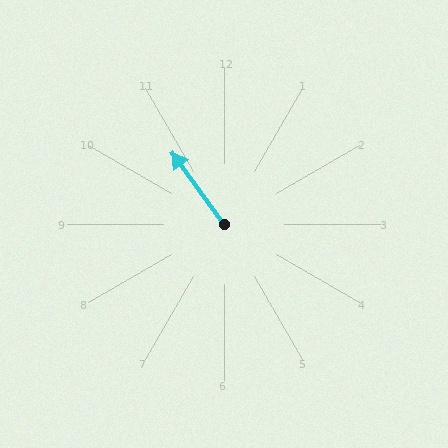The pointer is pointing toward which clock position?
Roughly 11 o'clock.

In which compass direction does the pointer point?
Northwest.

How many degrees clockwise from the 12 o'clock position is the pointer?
Approximately 324 degrees.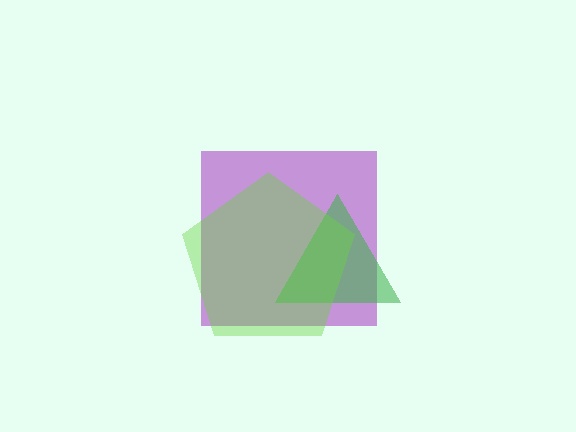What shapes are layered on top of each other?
The layered shapes are: a purple square, a green triangle, a lime pentagon.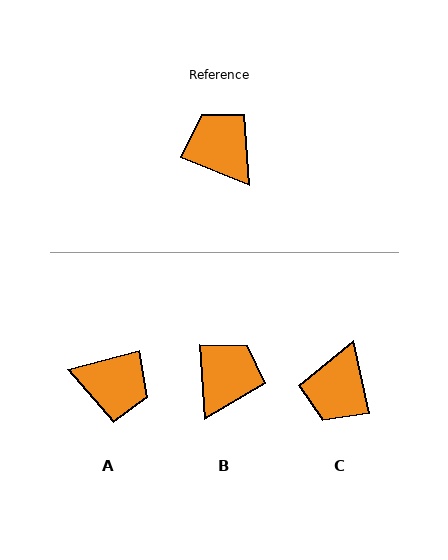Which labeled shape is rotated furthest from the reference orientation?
A, about 143 degrees away.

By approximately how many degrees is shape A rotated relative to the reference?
Approximately 143 degrees clockwise.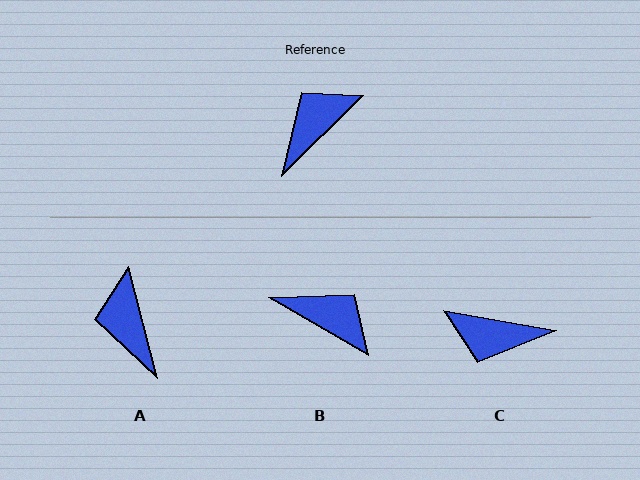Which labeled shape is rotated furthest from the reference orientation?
C, about 125 degrees away.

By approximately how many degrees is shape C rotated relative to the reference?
Approximately 125 degrees counter-clockwise.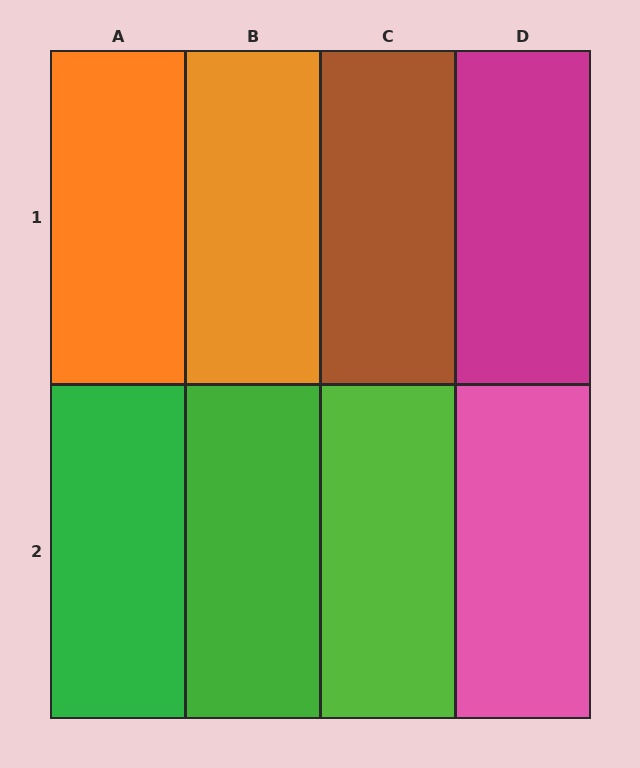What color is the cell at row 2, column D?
Pink.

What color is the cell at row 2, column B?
Green.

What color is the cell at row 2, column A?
Green.